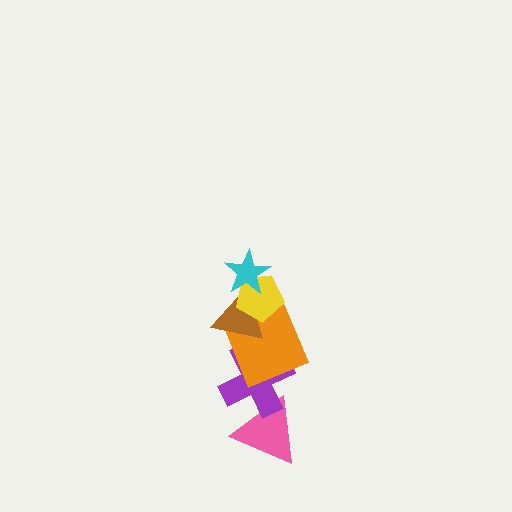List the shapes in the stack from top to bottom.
From top to bottom: the cyan star, the yellow pentagon, the brown triangle, the orange square, the purple cross, the pink triangle.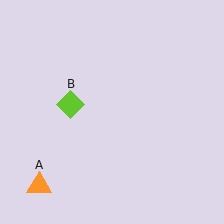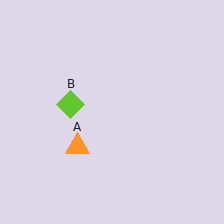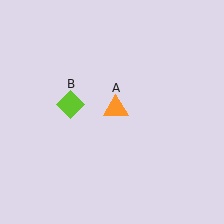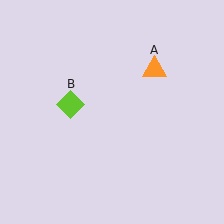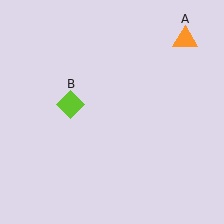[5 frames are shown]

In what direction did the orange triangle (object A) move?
The orange triangle (object A) moved up and to the right.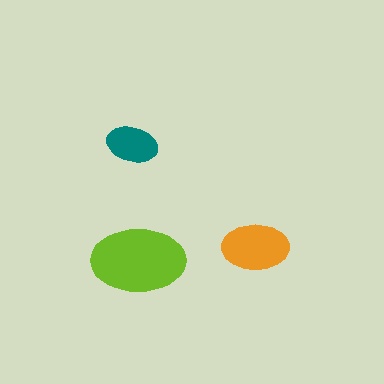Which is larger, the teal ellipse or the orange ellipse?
The orange one.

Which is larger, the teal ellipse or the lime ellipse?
The lime one.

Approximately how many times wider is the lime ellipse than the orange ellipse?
About 1.5 times wider.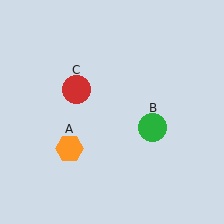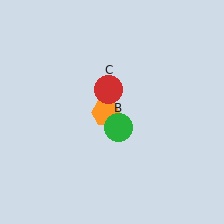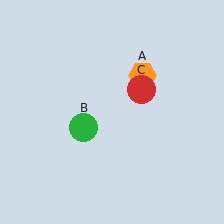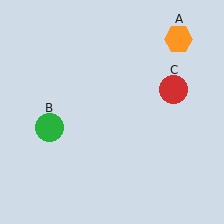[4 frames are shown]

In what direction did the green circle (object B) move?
The green circle (object B) moved left.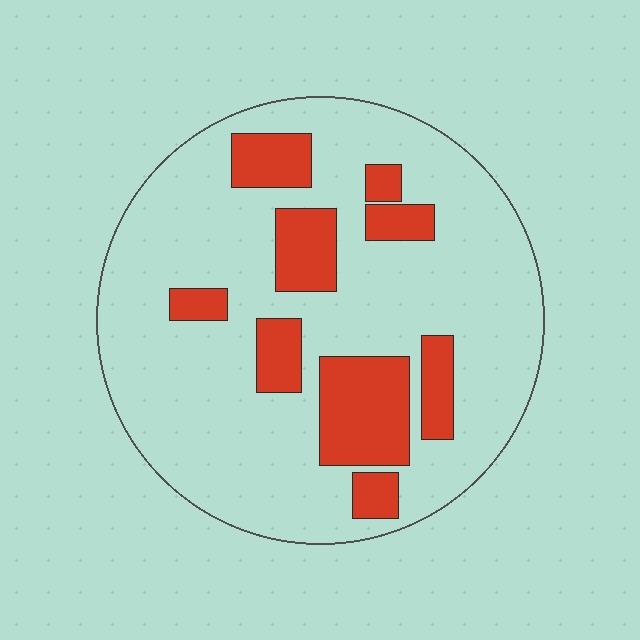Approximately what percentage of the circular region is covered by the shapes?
Approximately 20%.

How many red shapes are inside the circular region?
9.